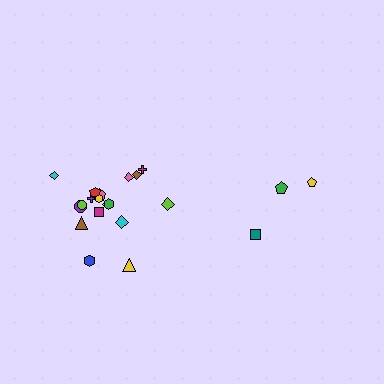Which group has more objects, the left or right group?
The left group.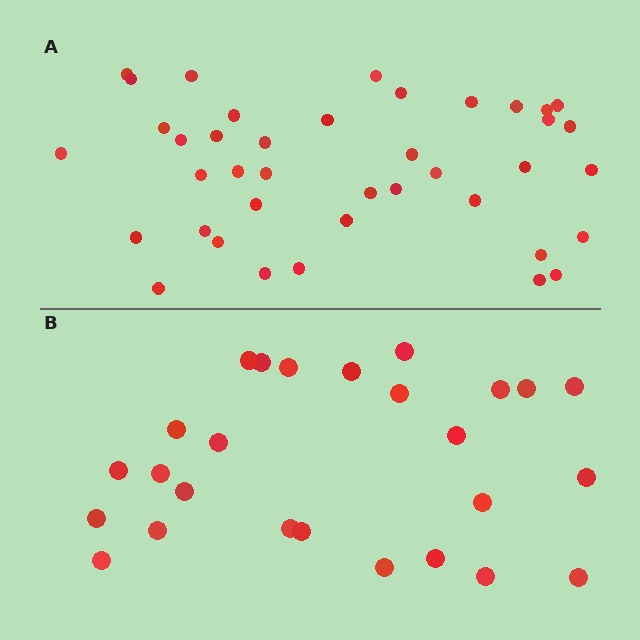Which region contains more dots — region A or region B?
Region A (the top region) has more dots.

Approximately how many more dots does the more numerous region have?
Region A has approximately 15 more dots than region B.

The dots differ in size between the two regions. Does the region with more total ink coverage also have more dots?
No. Region B has more total ink coverage because its dots are larger, but region A actually contains more individual dots. Total area can be misleading — the number of items is what matters here.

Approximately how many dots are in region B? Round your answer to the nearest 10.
About 30 dots. (The exact count is 26, which rounds to 30.)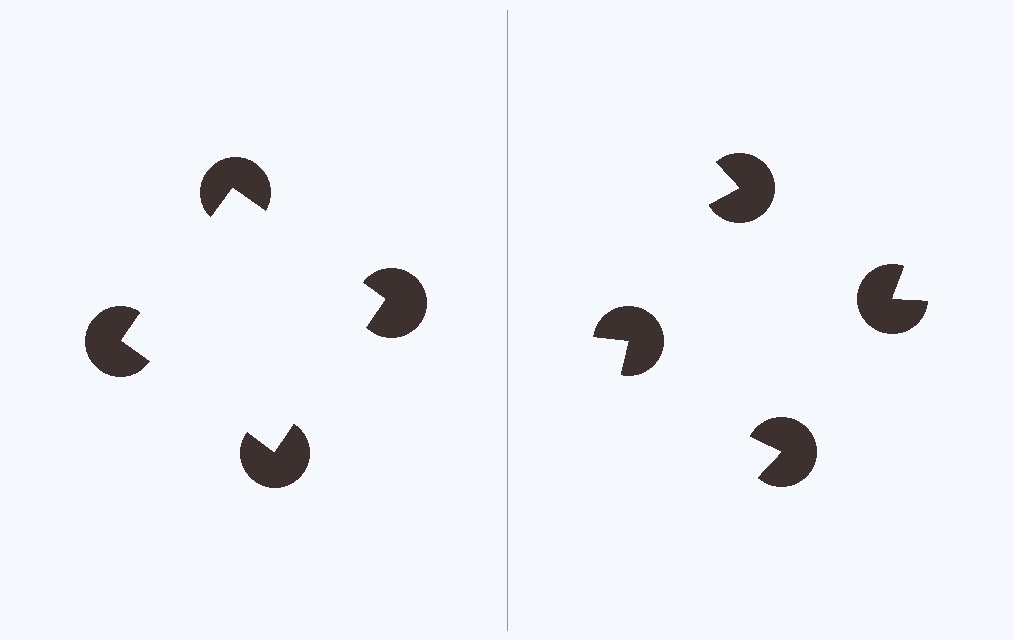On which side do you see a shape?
An illusory square appears on the left side. On the right side the wedge cuts are rotated, so no coherent shape forms.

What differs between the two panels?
The pac-man discs are positioned identically on both sides; only the wedge orientations differ. On the left they align to a square; on the right they are misaligned.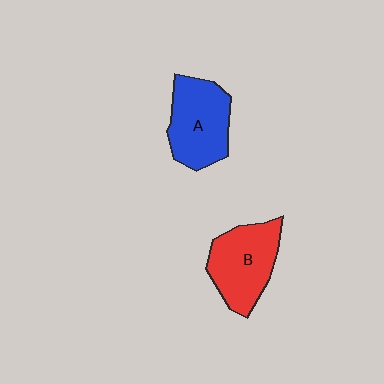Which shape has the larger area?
Shape B (red).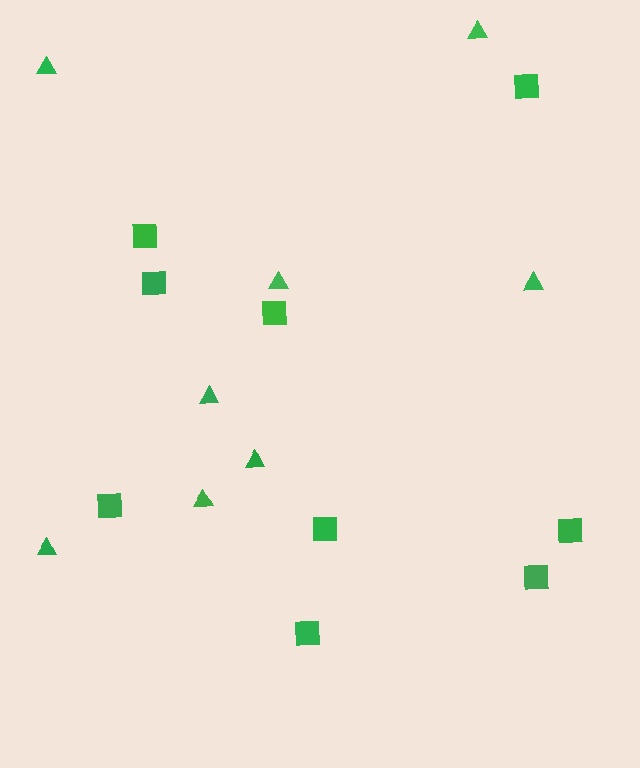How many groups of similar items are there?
There are 2 groups: one group of triangles (8) and one group of squares (9).